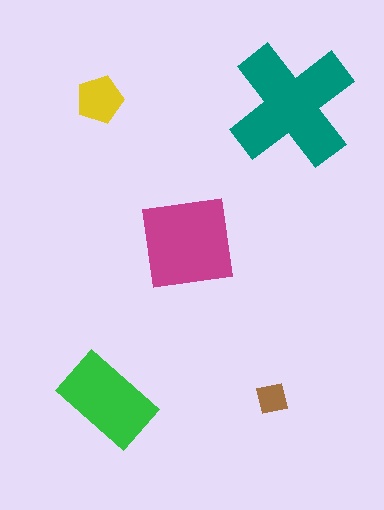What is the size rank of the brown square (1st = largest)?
5th.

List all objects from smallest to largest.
The brown square, the yellow pentagon, the green rectangle, the magenta square, the teal cross.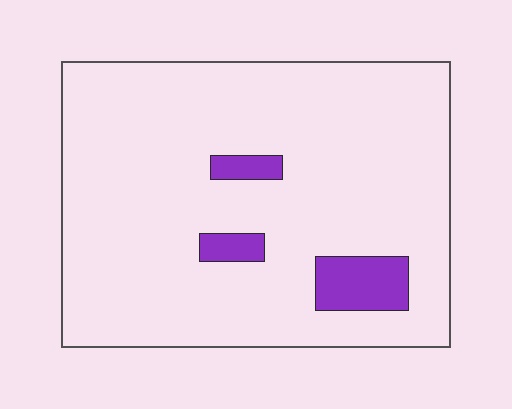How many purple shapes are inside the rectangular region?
3.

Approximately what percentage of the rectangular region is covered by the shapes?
Approximately 10%.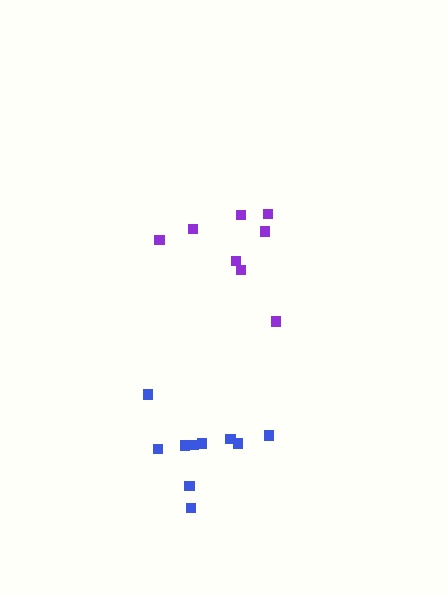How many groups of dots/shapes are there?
There are 2 groups.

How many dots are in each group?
Group 1: 10 dots, Group 2: 8 dots (18 total).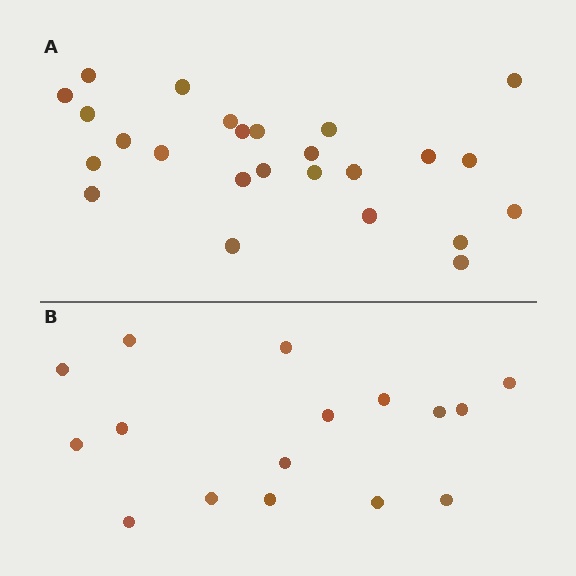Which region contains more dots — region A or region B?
Region A (the top region) has more dots.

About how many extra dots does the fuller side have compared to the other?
Region A has roughly 8 or so more dots than region B.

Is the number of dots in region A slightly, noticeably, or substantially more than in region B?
Region A has substantially more. The ratio is roughly 1.6 to 1.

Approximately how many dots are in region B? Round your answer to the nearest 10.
About 20 dots. (The exact count is 16, which rounds to 20.)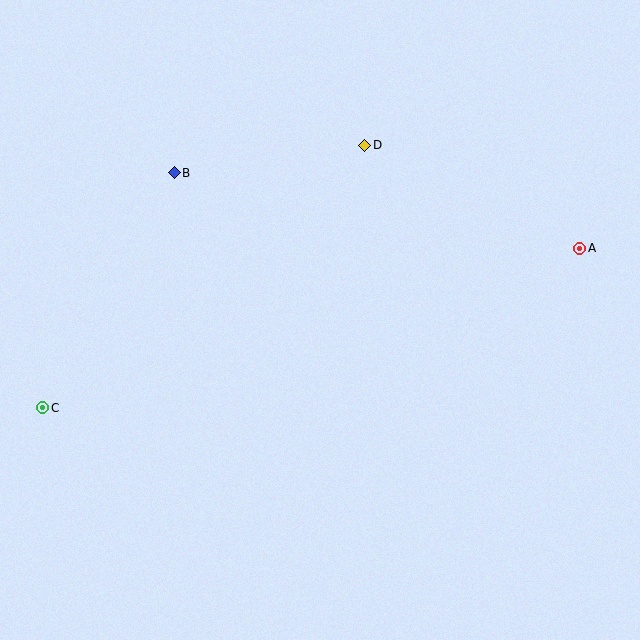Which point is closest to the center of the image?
Point D at (365, 145) is closest to the center.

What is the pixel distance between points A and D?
The distance between A and D is 239 pixels.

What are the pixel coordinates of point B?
Point B is at (174, 173).